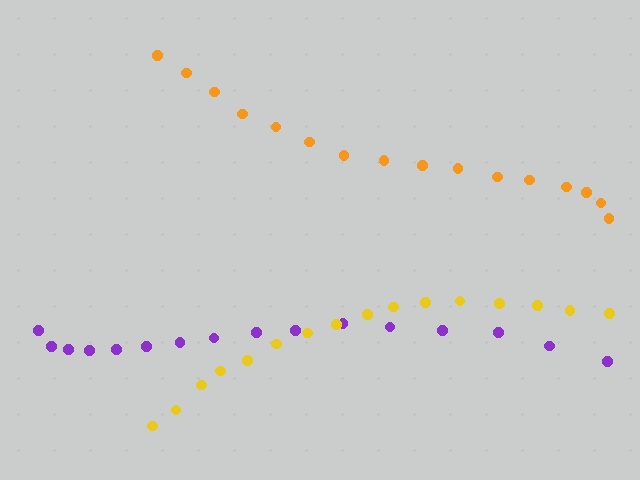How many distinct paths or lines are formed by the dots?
There are 3 distinct paths.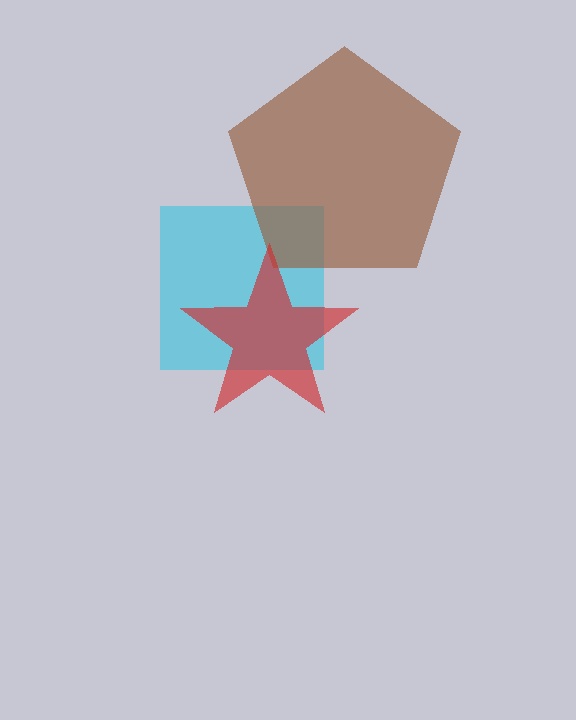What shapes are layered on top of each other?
The layered shapes are: a cyan square, a brown pentagon, a red star.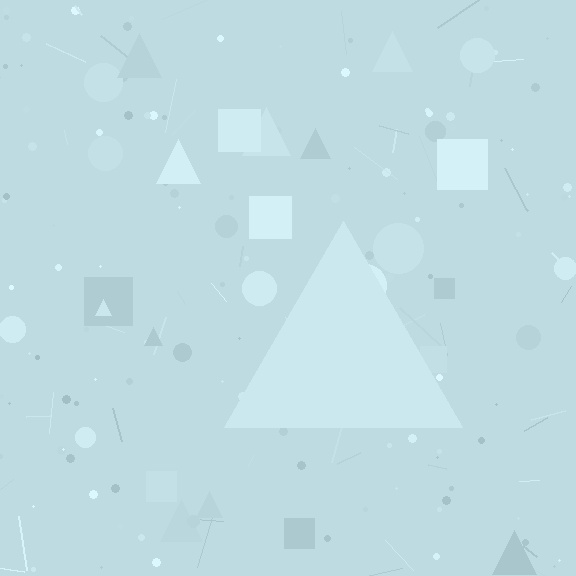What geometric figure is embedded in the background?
A triangle is embedded in the background.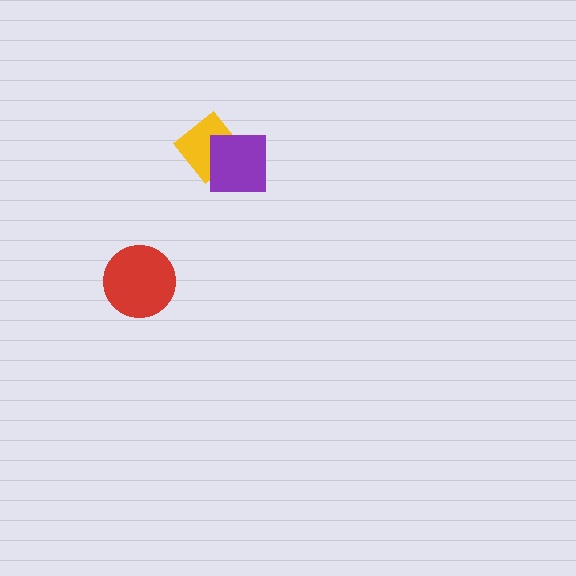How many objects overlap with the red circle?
0 objects overlap with the red circle.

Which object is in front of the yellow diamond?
The purple square is in front of the yellow diamond.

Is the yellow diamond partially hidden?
Yes, it is partially covered by another shape.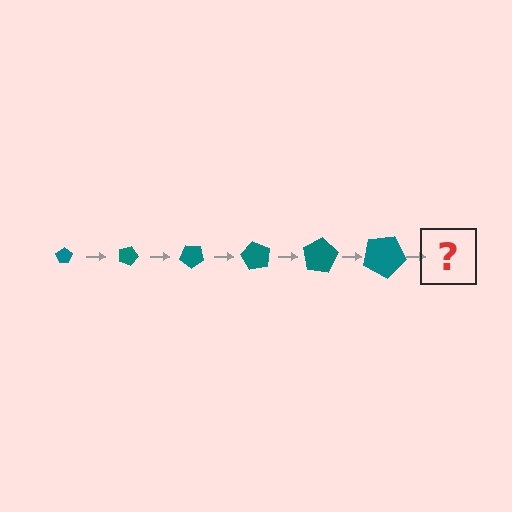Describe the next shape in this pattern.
It should be a pentagon, larger than the previous one and rotated 120 degrees from the start.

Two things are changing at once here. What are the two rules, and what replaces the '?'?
The two rules are that the pentagon grows larger each step and it rotates 20 degrees each step. The '?' should be a pentagon, larger than the previous one and rotated 120 degrees from the start.